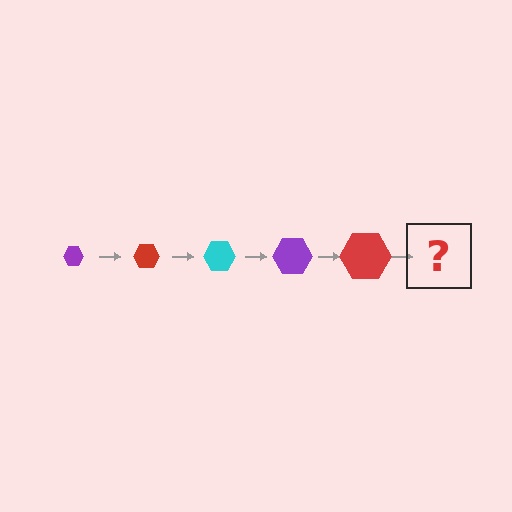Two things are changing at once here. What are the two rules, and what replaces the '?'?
The two rules are that the hexagon grows larger each step and the color cycles through purple, red, and cyan. The '?' should be a cyan hexagon, larger than the previous one.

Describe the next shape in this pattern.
It should be a cyan hexagon, larger than the previous one.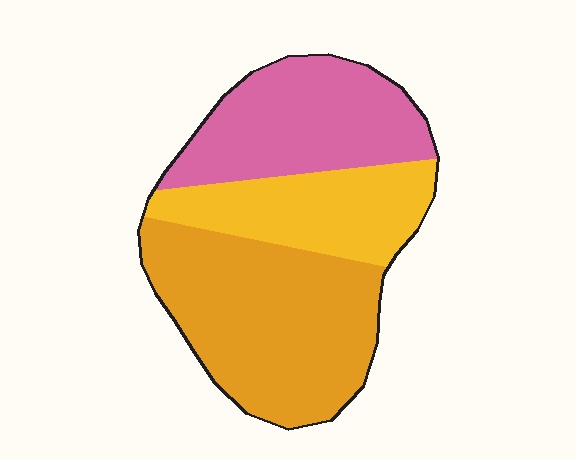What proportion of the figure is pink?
Pink covers around 30% of the figure.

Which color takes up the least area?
Yellow, at roughly 25%.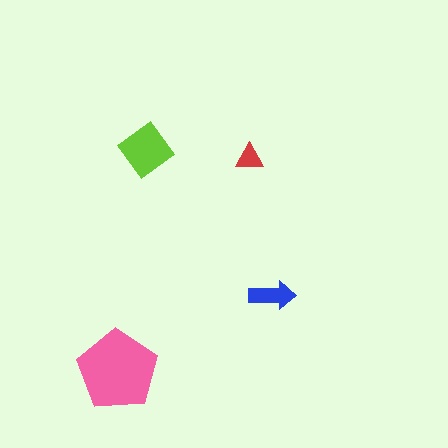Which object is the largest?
The pink pentagon.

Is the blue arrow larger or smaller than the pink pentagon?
Smaller.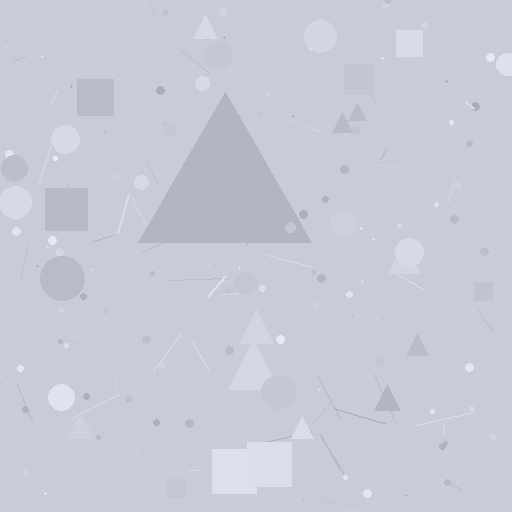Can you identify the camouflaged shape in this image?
The camouflaged shape is a triangle.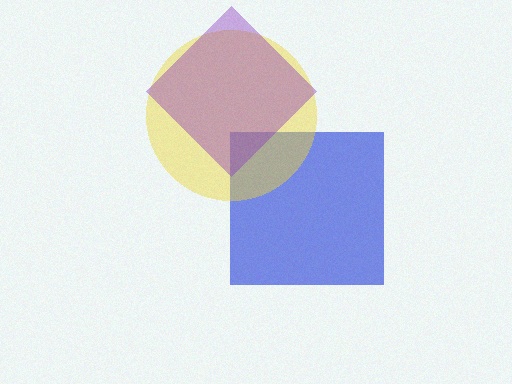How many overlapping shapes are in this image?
There are 3 overlapping shapes in the image.